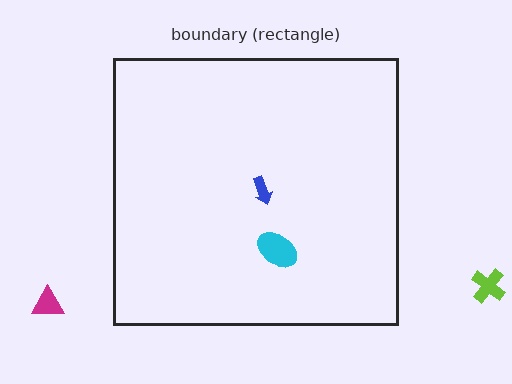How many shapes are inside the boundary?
2 inside, 2 outside.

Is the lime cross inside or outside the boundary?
Outside.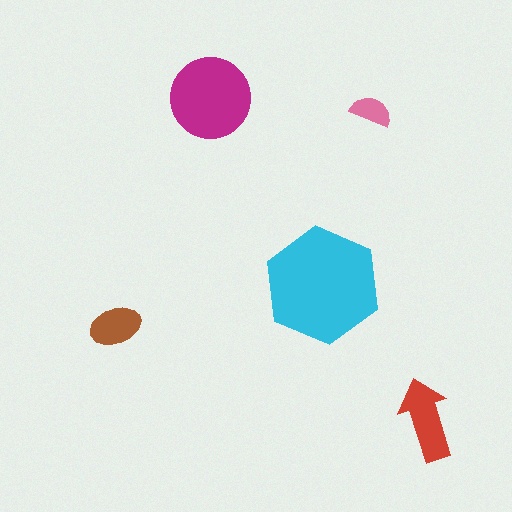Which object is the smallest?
The pink semicircle.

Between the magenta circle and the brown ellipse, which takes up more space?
The magenta circle.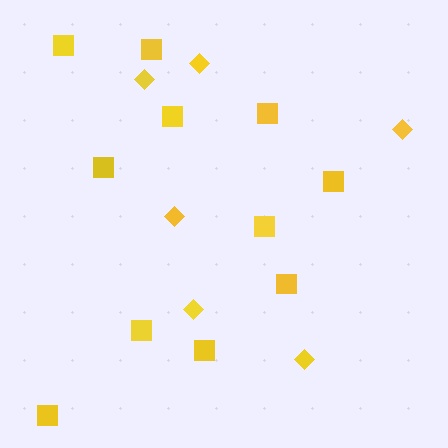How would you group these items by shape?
There are 2 groups: one group of diamonds (6) and one group of squares (11).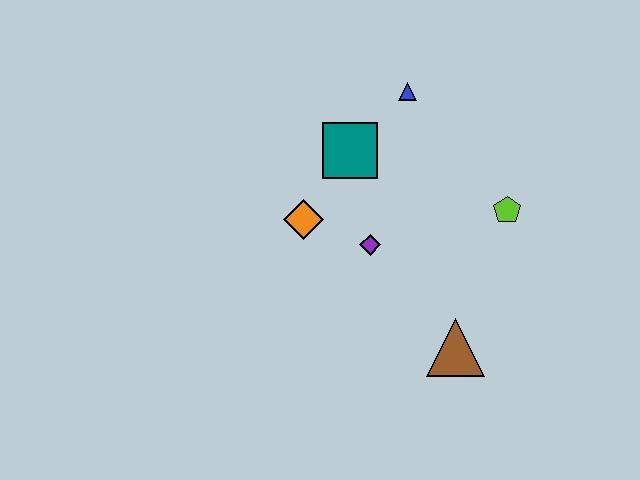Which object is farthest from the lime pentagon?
The orange diamond is farthest from the lime pentagon.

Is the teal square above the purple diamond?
Yes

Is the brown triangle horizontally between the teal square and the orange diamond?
No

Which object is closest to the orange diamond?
The purple diamond is closest to the orange diamond.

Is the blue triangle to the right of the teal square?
Yes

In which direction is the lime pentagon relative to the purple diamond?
The lime pentagon is to the right of the purple diamond.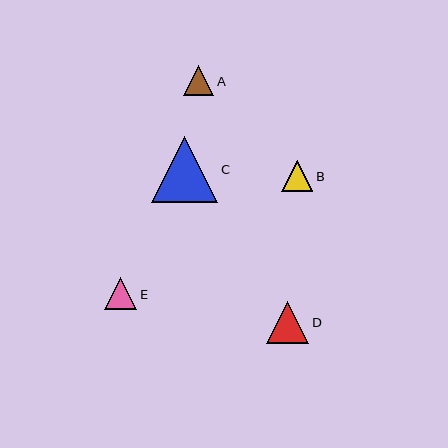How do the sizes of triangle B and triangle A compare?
Triangle B and triangle A are approximately the same size.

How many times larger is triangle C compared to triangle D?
Triangle C is approximately 1.6 times the size of triangle D.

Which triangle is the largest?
Triangle C is the largest with a size of approximately 66 pixels.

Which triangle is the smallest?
Triangle A is the smallest with a size of approximately 30 pixels.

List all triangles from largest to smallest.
From largest to smallest: C, D, E, B, A.